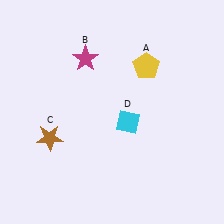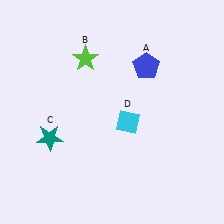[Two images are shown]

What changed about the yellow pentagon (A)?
In Image 1, A is yellow. In Image 2, it changed to blue.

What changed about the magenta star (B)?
In Image 1, B is magenta. In Image 2, it changed to lime.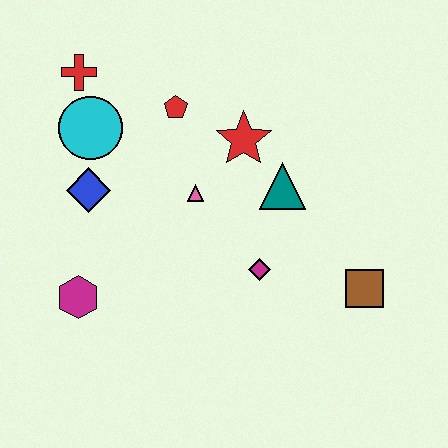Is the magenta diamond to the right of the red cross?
Yes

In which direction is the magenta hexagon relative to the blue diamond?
The magenta hexagon is below the blue diamond.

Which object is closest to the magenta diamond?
The teal triangle is closest to the magenta diamond.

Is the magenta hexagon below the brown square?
Yes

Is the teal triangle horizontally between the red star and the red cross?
No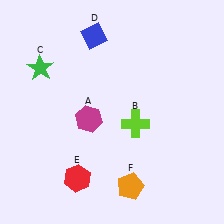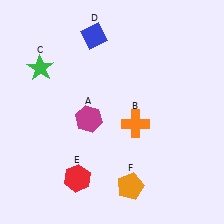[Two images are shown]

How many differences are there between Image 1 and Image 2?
There is 1 difference between the two images.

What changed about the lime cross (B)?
In Image 1, B is lime. In Image 2, it changed to orange.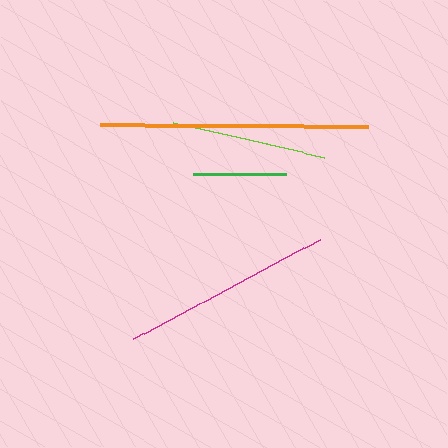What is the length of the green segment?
The green segment is approximately 93 pixels long.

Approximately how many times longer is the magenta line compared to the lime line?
The magenta line is approximately 1.4 times the length of the lime line.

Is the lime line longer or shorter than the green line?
The lime line is longer than the green line.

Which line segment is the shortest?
The green line is the shortest at approximately 93 pixels.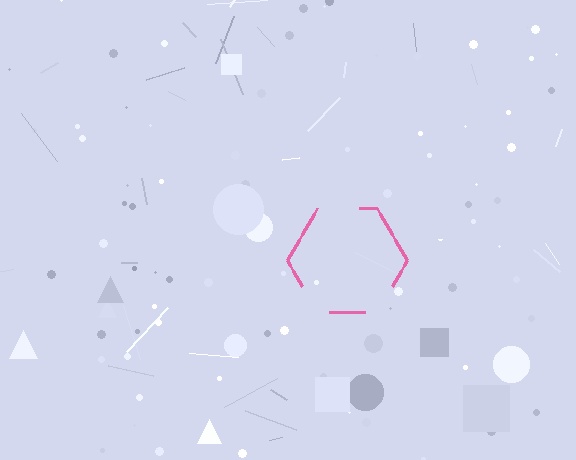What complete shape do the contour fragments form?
The contour fragments form a hexagon.